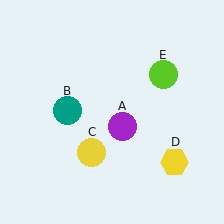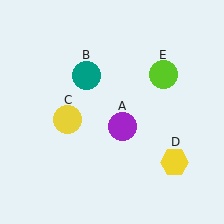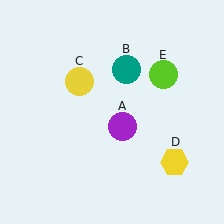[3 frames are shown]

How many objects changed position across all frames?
2 objects changed position: teal circle (object B), yellow circle (object C).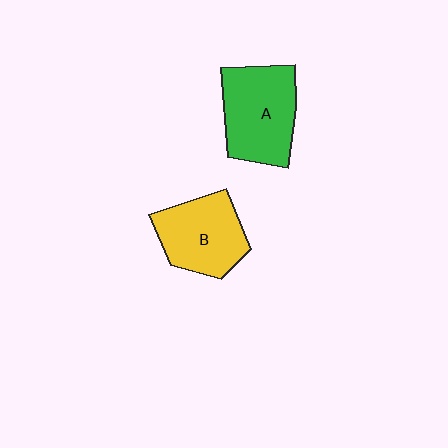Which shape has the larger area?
Shape A (green).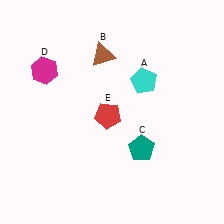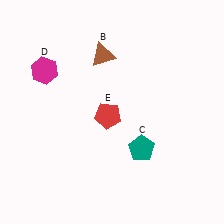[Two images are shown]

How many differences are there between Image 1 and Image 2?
There is 1 difference between the two images.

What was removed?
The cyan pentagon (A) was removed in Image 2.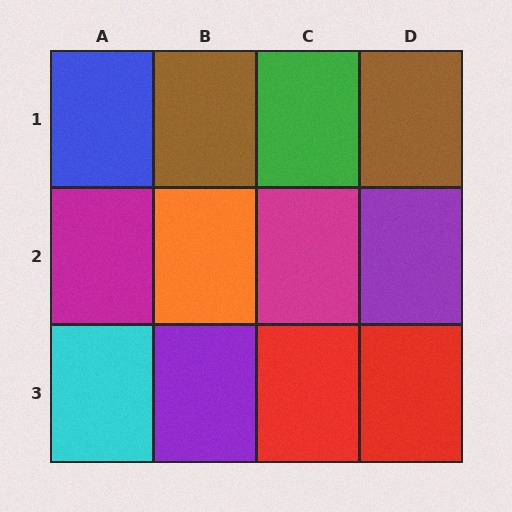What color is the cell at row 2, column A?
Magenta.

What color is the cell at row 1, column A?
Blue.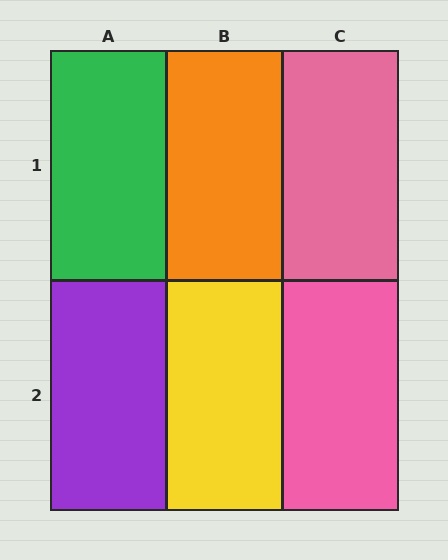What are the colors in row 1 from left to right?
Green, orange, pink.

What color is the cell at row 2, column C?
Pink.